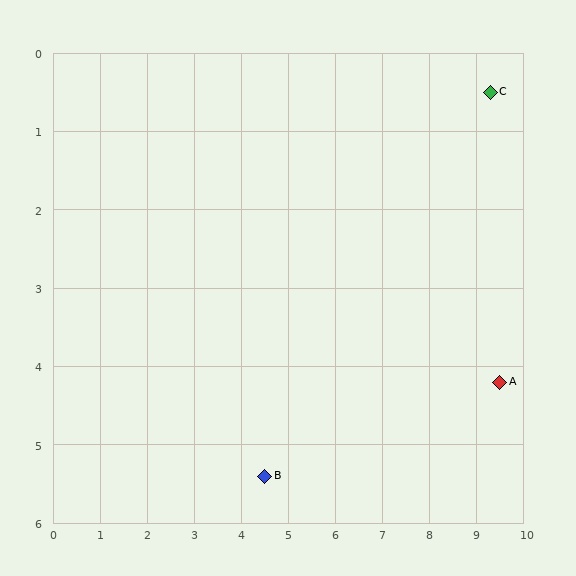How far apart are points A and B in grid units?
Points A and B are about 5.1 grid units apart.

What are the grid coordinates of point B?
Point B is at approximately (4.5, 5.4).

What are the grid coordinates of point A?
Point A is at approximately (9.5, 4.2).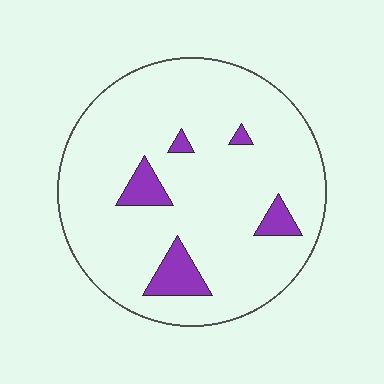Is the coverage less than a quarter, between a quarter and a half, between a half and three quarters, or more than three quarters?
Less than a quarter.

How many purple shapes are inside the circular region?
5.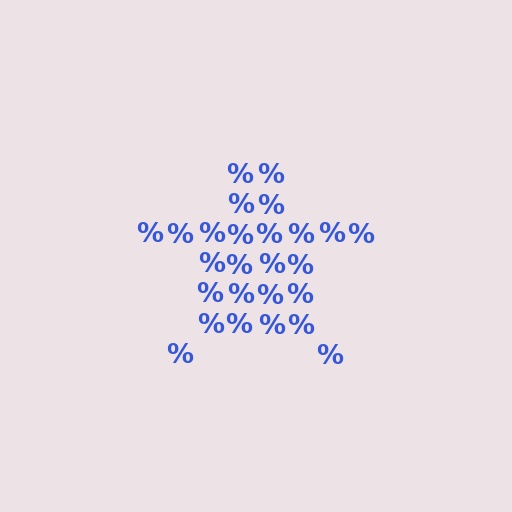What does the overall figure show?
The overall figure shows a star.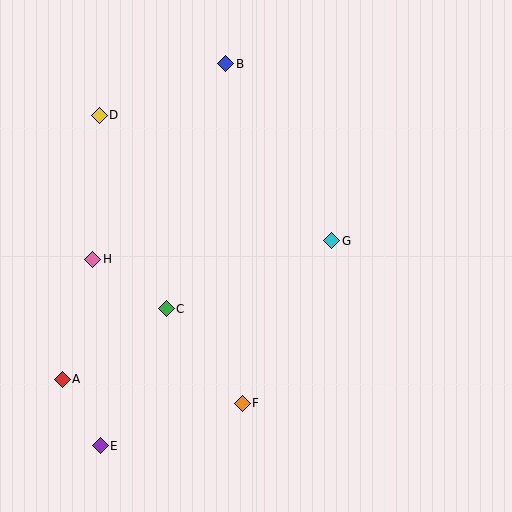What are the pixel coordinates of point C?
Point C is at (166, 309).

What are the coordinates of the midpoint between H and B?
The midpoint between H and B is at (159, 161).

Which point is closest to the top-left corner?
Point D is closest to the top-left corner.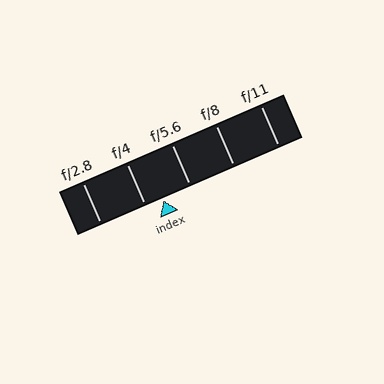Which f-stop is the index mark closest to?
The index mark is closest to f/4.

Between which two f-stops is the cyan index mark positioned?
The index mark is between f/4 and f/5.6.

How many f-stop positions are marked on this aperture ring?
There are 5 f-stop positions marked.